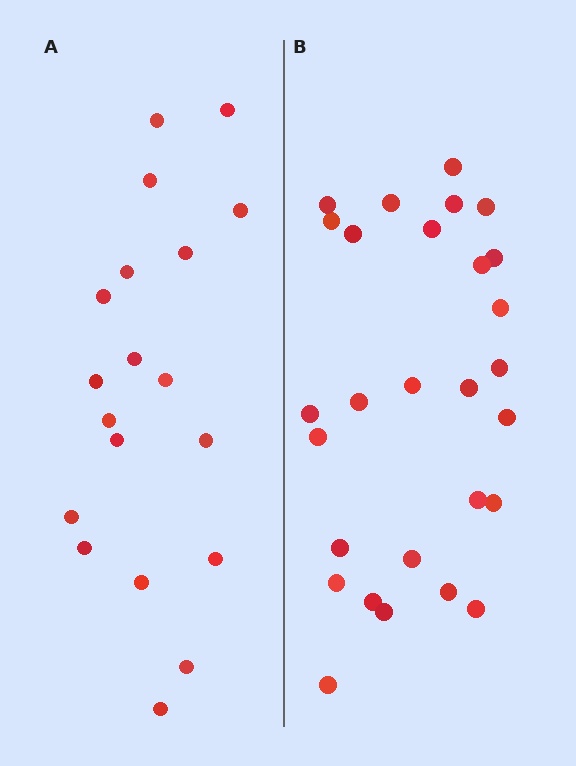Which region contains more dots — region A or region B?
Region B (the right region) has more dots.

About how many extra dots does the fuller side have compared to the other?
Region B has roughly 8 or so more dots than region A.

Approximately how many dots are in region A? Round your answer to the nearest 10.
About 20 dots. (The exact count is 19, which rounds to 20.)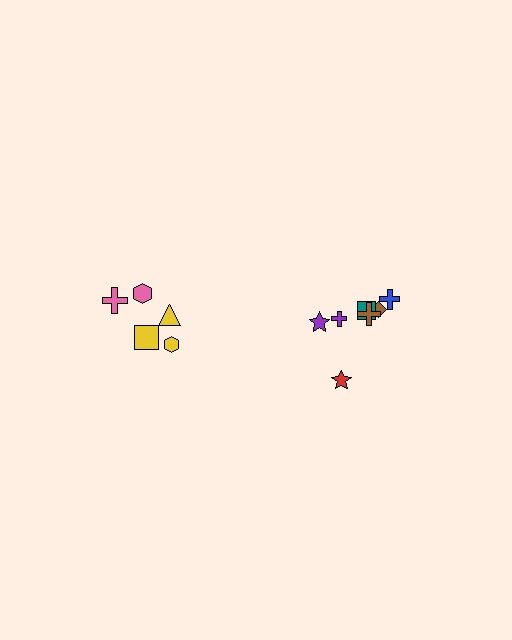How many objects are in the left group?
There are 5 objects.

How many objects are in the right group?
There are 7 objects.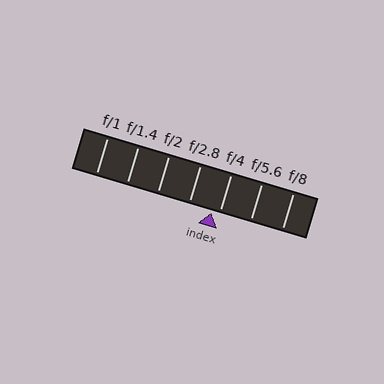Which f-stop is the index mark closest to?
The index mark is closest to f/4.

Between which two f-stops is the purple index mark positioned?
The index mark is between f/2.8 and f/4.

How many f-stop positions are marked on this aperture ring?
There are 7 f-stop positions marked.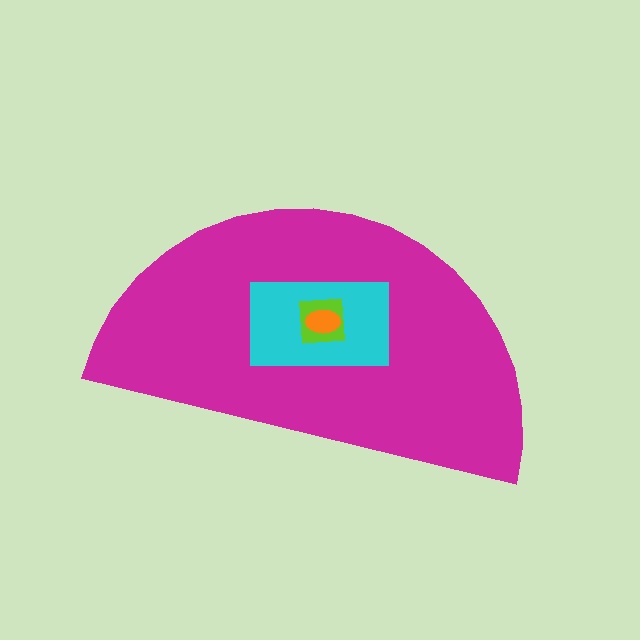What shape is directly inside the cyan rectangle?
The lime square.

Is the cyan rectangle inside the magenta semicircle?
Yes.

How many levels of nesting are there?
4.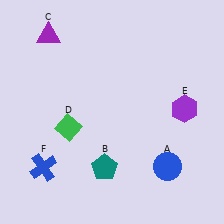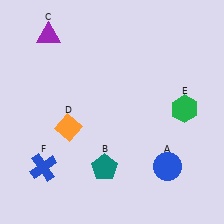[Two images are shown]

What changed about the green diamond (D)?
In Image 1, D is green. In Image 2, it changed to orange.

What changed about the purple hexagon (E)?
In Image 1, E is purple. In Image 2, it changed to green.